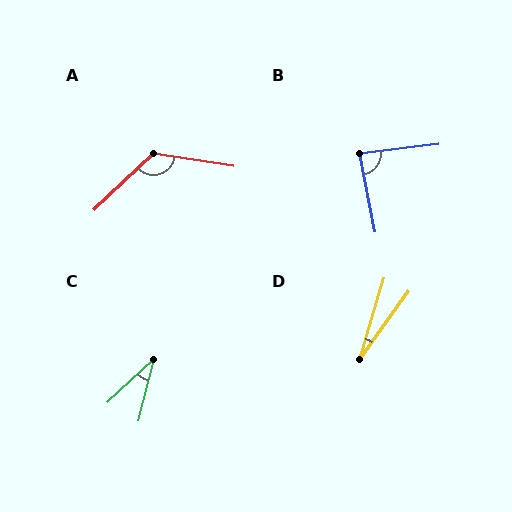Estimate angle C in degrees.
Approximately 33 degrees.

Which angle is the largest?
A, at approximately 128 degrees.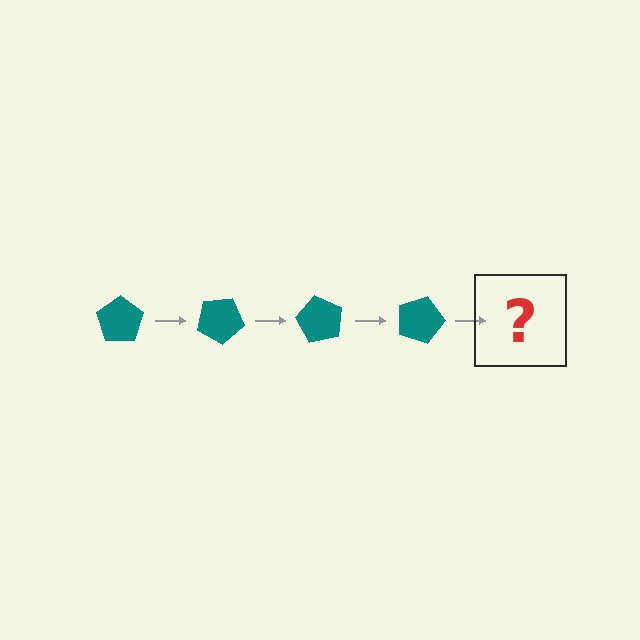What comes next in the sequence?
The next element should be a teal pentagon rotated 120 degrees.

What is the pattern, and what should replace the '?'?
The pattern is that the pentagon rotates 30 degrees each step. The '?' should be a teal pentagon rotated 120 degrees.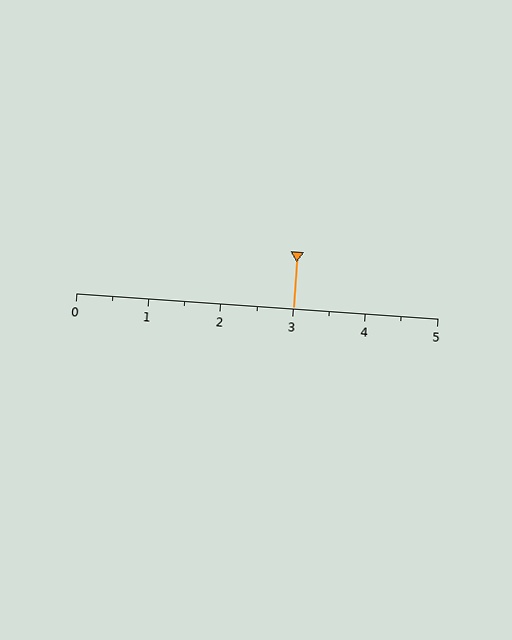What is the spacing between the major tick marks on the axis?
The major ticks are spaced 1 apart.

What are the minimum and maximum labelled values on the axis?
The axis runs from 0 to 5.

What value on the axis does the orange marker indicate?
The marker indicates approximately 3.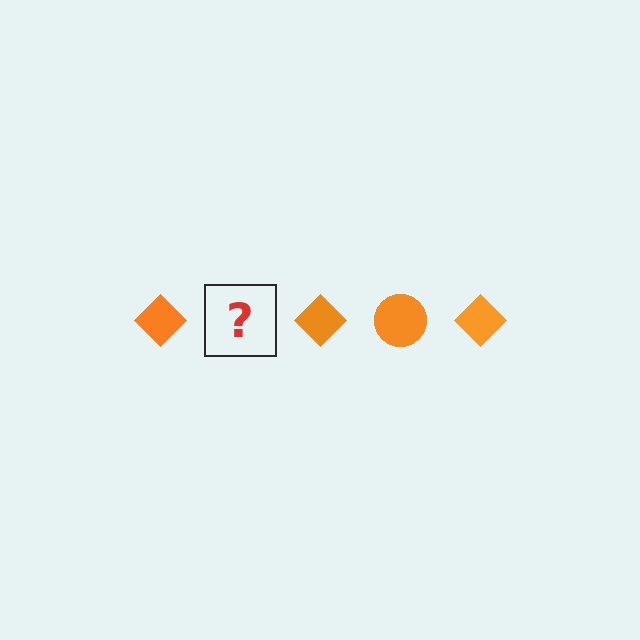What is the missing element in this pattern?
The missing element is an orange circle.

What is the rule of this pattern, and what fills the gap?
The rule is that the pattern cycles through diamond, circle shapes in orange. The gap should be filled with an orange circle.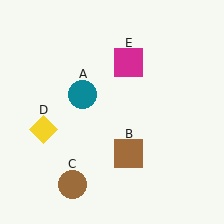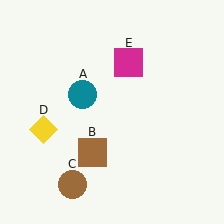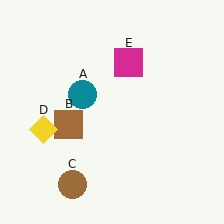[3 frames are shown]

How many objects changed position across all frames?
1 object changed position: brown square (object B).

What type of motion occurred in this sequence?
The brown square (object B) rotated clockwise around the center of the scene.